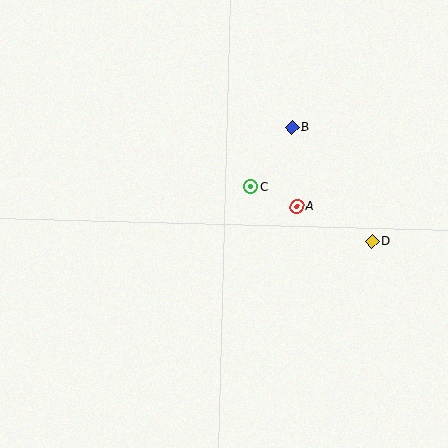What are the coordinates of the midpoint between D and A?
The midpoint between D and A is at (334, 224).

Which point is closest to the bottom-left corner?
Point C is closest to the bottom-left corner.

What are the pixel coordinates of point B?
Point B is at (292, 127).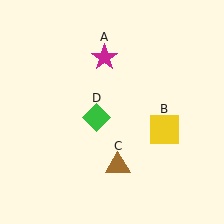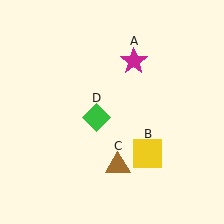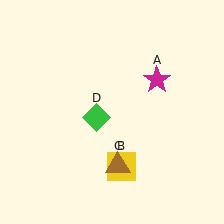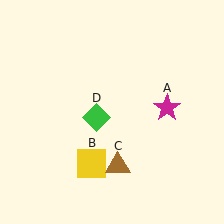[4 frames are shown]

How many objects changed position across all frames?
2 objects changed position: magenta star (object A), yellow square (object B).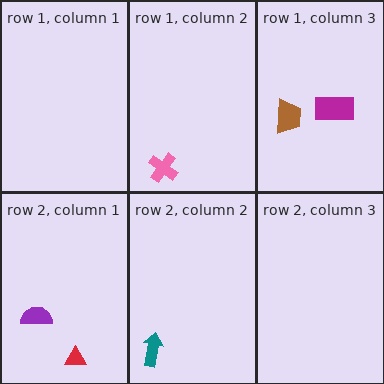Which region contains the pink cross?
The row 1, column 2 region.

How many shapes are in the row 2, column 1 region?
2.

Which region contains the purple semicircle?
The row 2, column 1 region.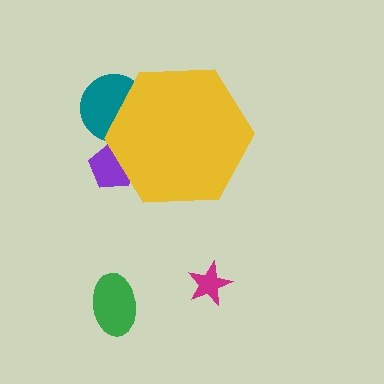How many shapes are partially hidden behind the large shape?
2 shapes are partially hidden.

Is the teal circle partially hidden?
Yes, the teal circle is partially hidden behind the yellow hexagon.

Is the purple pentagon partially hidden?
Yes, the purple pentagon is partially hidden behind the yellow hexagon.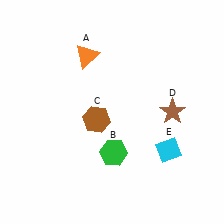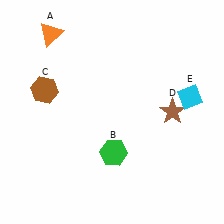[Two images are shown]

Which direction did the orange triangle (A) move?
The orange triangle (A) moved left.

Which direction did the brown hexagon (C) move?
The brown hexagon (C) moved left.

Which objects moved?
The objects that moved are: the orange triangle (A), the brown hexagon (C), the cyan diamond (E).